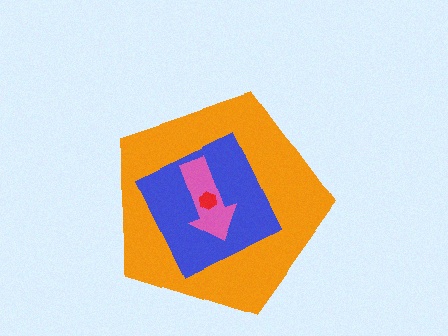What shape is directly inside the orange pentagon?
The blue square.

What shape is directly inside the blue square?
The pink arrow.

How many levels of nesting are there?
4.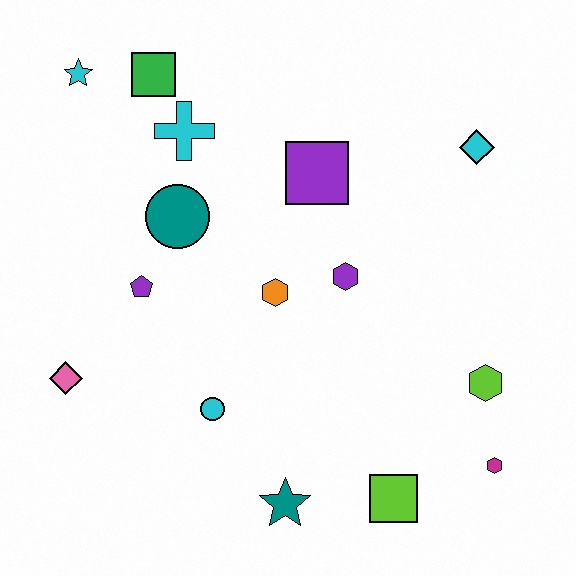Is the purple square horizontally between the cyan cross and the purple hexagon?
Yes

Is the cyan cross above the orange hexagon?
Yes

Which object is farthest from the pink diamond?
The cyan diamond is farthest from the pink diamond.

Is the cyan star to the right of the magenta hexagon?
No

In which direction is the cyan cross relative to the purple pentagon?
The cyan cross is above the purple pentagon.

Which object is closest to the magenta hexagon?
The lime hexagon is closest to the magenta hexagon.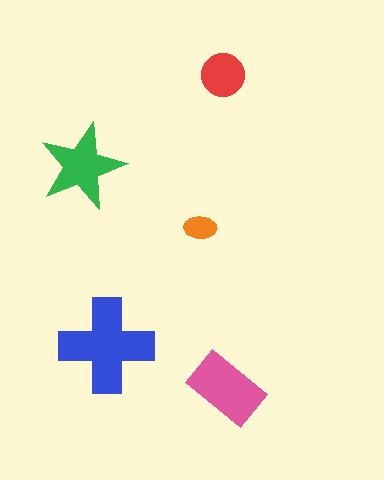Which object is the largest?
The blue cross.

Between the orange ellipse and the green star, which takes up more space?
The green star.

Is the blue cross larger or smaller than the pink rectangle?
Larger.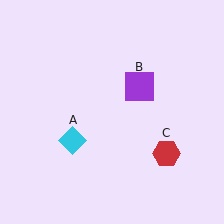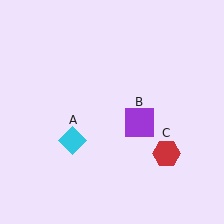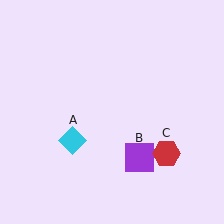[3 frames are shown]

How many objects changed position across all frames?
1 object changed position: purple square (object B).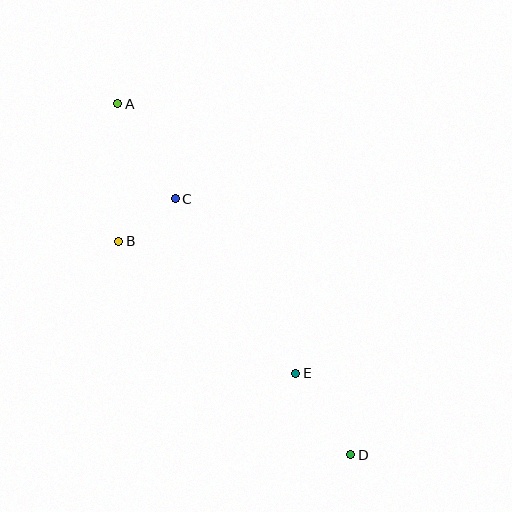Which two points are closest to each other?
Points B and C are closest to each other.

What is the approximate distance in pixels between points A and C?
The distance between A and C is approximately 111 pixels.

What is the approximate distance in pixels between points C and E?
The distance between C and E is approximately 212 pixels.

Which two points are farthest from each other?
Points A and D are farthest from each other.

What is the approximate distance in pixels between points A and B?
The distance between A and B is approximately 137 pixels.